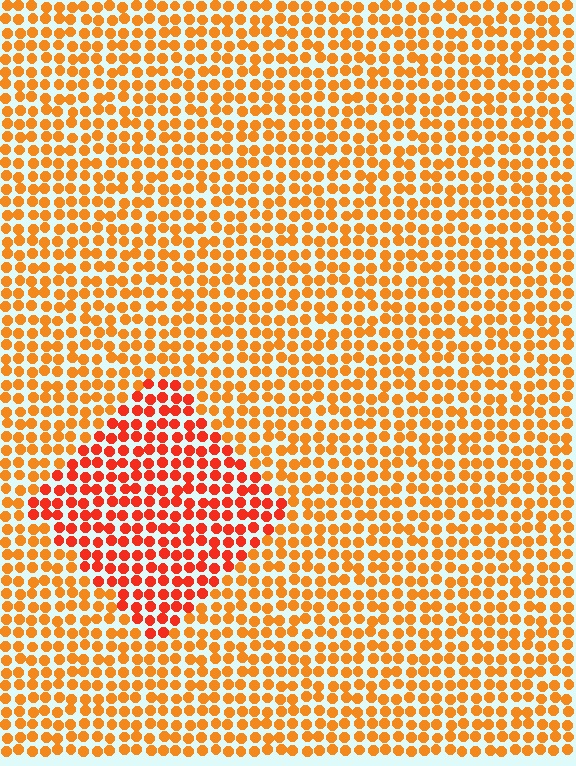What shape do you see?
I see a diamond.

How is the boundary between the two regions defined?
The boundary is defined purely by a slight shift in hue (about 26 degrees). Spacing, size, and orientation are identical on both sides.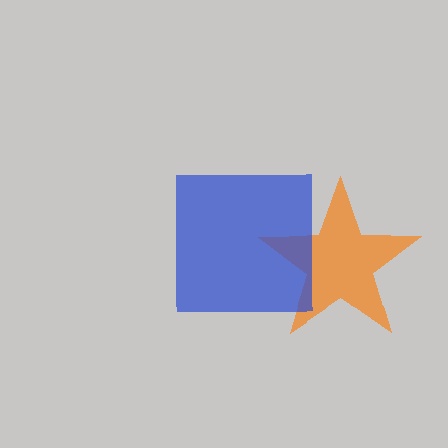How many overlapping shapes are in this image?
There are 2 overlapping shapes in the image.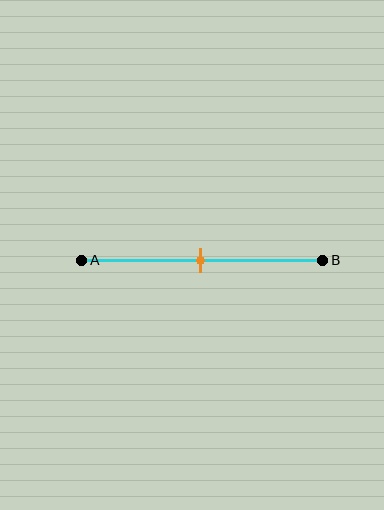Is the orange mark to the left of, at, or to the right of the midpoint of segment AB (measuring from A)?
The orange mark is approximately at the midpoint of segment AB.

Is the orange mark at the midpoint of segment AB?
Yes, the mark is approximately at the midpoint.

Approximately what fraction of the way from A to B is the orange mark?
The orange mark is approximately 50% of the way from A to B.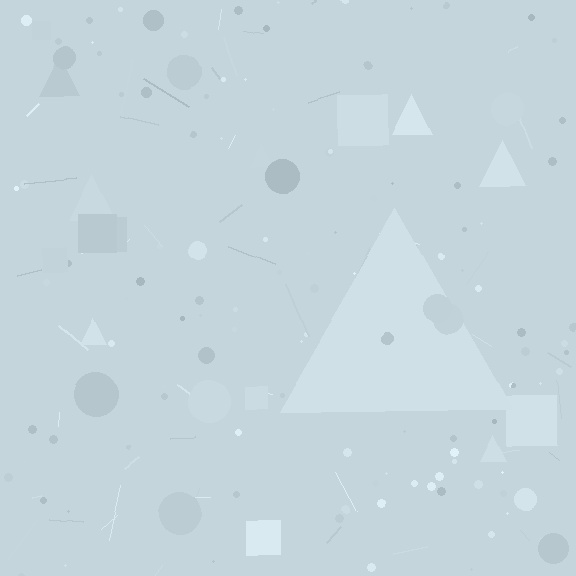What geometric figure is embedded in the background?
A triangle is embedded in the background.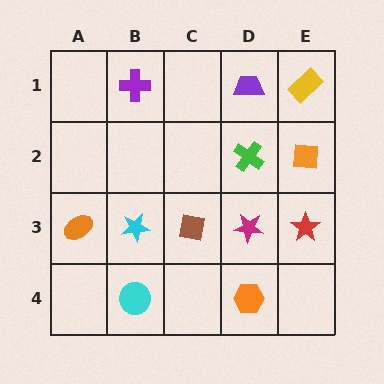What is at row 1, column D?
A purple trapezoid.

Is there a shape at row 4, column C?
No, that cell is empty.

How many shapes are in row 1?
3 shapes.